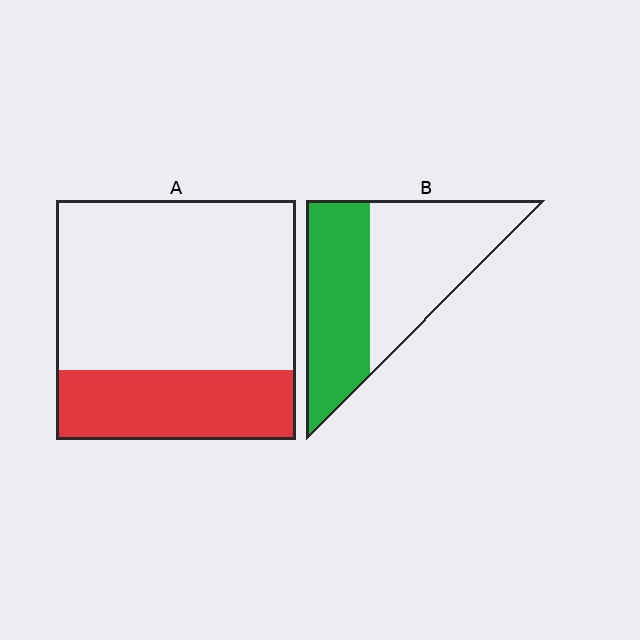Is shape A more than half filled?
No.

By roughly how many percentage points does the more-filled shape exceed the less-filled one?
By roughly 15 percentage points (B over A).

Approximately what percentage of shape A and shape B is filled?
A is approximately 30% and B is approximately 45%.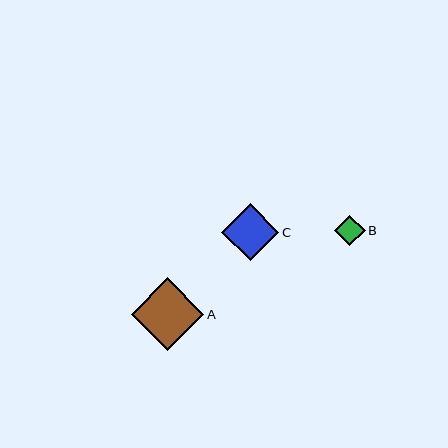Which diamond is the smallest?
Diamond B is the smallest with a size of approximately 30 pixels.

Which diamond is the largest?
Diamond A is the largest with a size of approximately 72 pixels.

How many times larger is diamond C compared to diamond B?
Diamond C is approximately 1.9 times the size of diamond B.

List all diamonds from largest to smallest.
From largest to smallest: A, C, B.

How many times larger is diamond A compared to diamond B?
Diamond A is approximately 2.4 times the size of diamond B.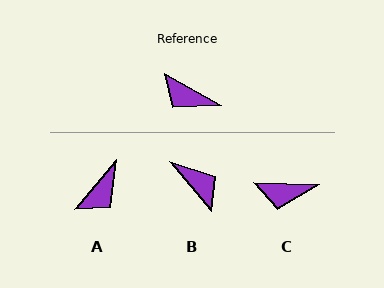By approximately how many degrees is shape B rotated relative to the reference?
Approximately 160 degrees counter-clockwise.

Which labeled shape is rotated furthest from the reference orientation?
B, about 160 degrees away.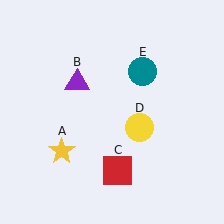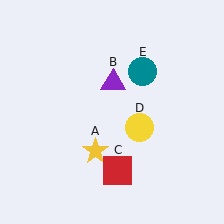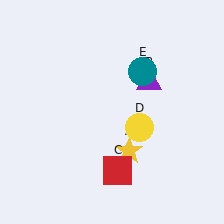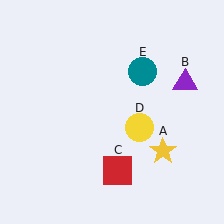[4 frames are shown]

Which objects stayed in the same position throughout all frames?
Red square (object C) and yellow circle (object D) and teal circle (object E) remained stationary.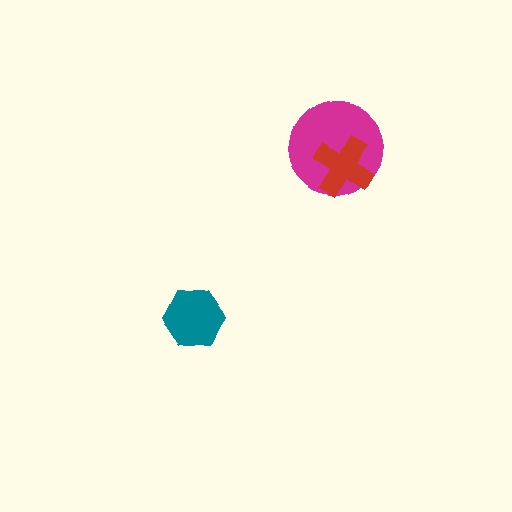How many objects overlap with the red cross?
1 object overlaps with the red cross.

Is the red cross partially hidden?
No, no other shape covers it.